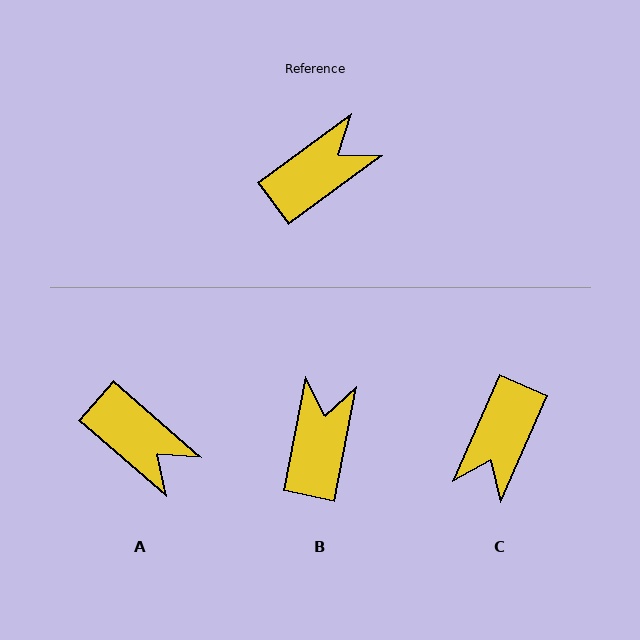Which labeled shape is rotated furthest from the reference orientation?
C, about 150 degrees away.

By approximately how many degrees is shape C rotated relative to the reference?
Approximately 150 degrees clockwise.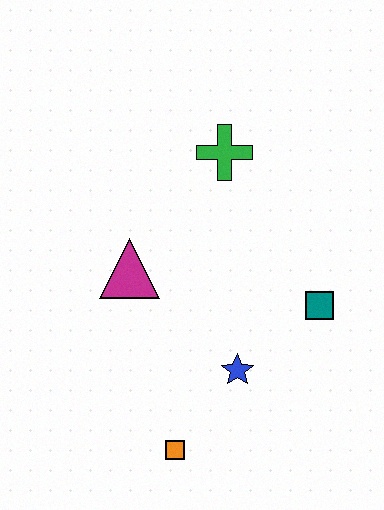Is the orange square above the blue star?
No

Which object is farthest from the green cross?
The orange square is farthest from the green cross.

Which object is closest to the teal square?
The blue star is closest to the teal square.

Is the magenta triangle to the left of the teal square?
Yes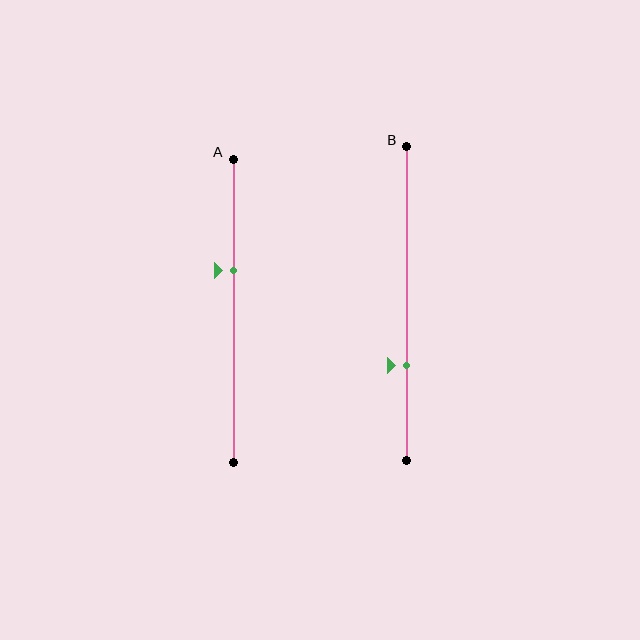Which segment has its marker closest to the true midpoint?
Segment A has its marker closest to the true midpoint.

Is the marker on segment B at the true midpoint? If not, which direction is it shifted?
No, the marker on segment B is shifted downward by about 20% of the segment length.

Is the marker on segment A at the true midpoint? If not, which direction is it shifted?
No, the marker on segment A is shifted upward by about 13% of the segment length.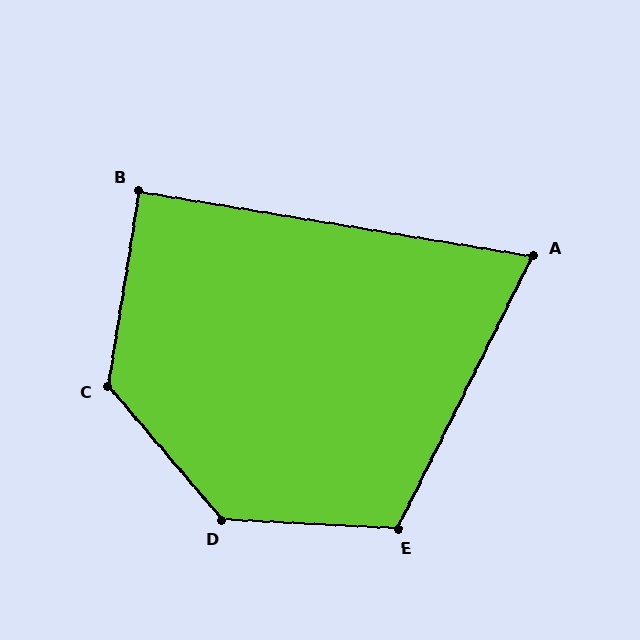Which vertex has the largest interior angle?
D, at approximately 133 degrees.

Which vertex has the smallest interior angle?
A, at approximately 73 degrees.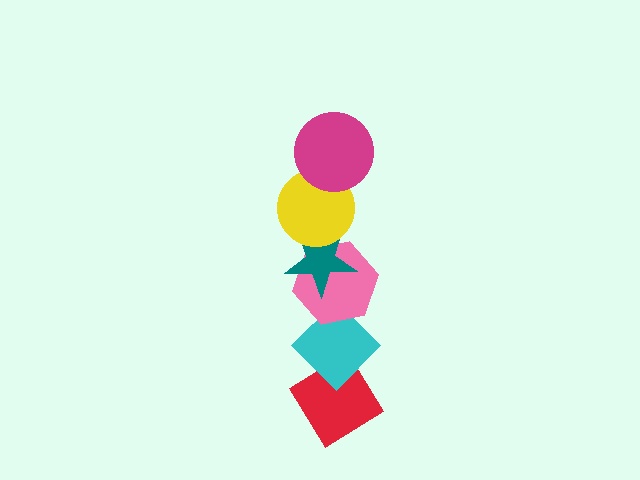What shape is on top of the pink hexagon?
The teal star is on top of the pink hexagon.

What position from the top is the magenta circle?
The magenta circle is 1st from the top.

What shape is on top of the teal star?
The yellow circle is on top of the teal star.